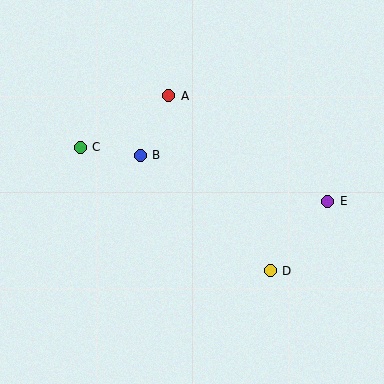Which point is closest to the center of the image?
Point B at (140, 155) is closest to the center.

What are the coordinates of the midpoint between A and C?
The midpoint between A and C is at (124, 122).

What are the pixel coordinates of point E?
Point E is at (328, 201).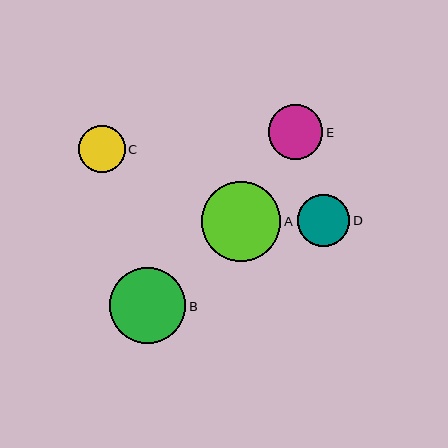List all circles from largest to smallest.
From largest to smallest: A, B, E, D, C.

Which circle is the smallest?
Circle C is the smallest with a size of approximately 47 pixels.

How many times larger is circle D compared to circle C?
Circle D is approximately 1.1 times the size of circle C.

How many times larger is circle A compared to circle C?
Circle A is approximately 1.7 times the size of circle C.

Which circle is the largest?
Circle A is the largest with a size of approximately 80 pixels.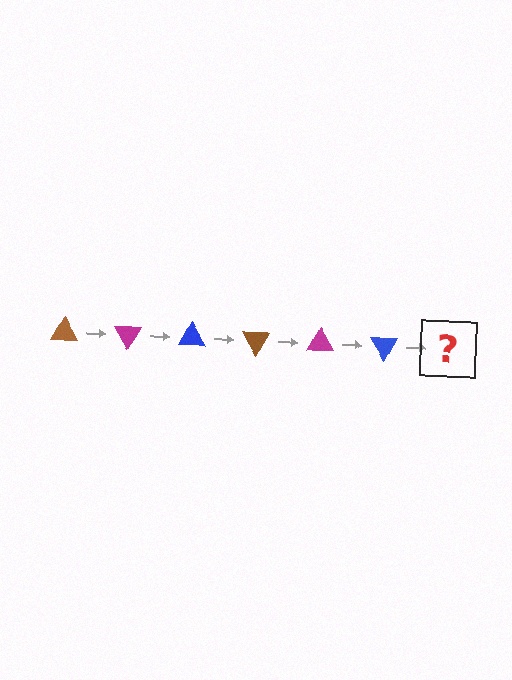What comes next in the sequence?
The next element should be a brown triangle, rotated 360 degrees from the start.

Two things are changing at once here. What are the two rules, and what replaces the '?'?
The two rules are that it rotates 60 degrees each step and the color cycles through brown, magenta, and blue. The '?' should be a brown triangle, rotated 360 degrees from the start.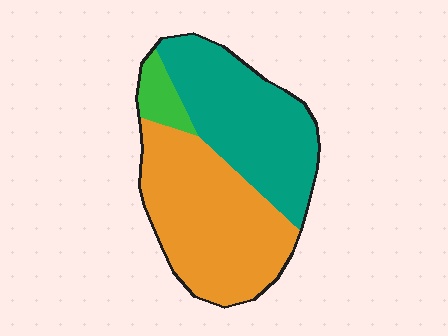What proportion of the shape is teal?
Teal takes up between a quarter and a half of the shape.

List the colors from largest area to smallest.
From largest to smallest: orange, teal, green.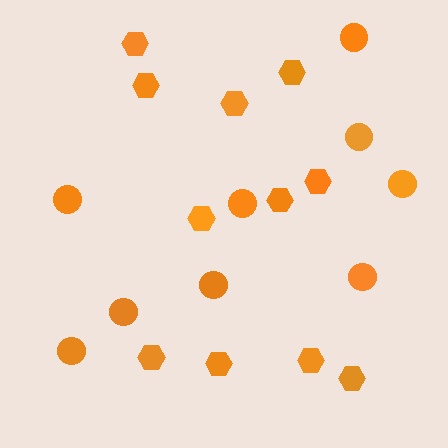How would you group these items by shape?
There are 2 groups: one group of hexagons (11) and one group of circles (9).